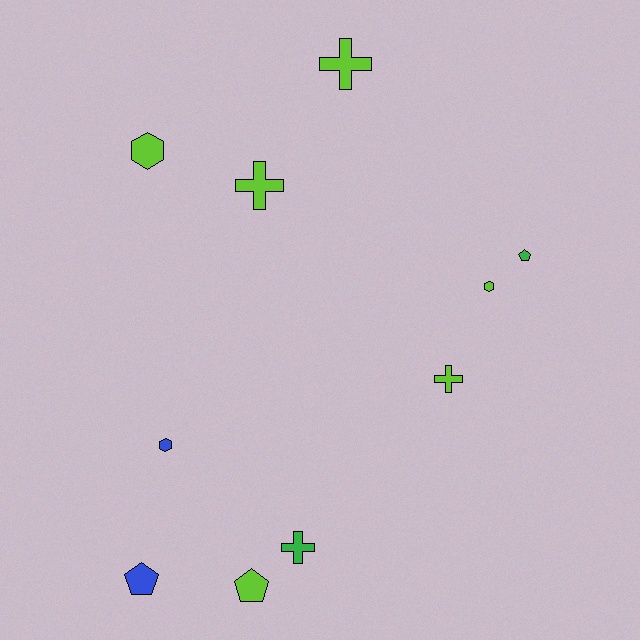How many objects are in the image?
There are 10 objects.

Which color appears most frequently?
Lime, with 6 objects.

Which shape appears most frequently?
Cross, with 4 objects.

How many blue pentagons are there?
There is 1 blue pentagon.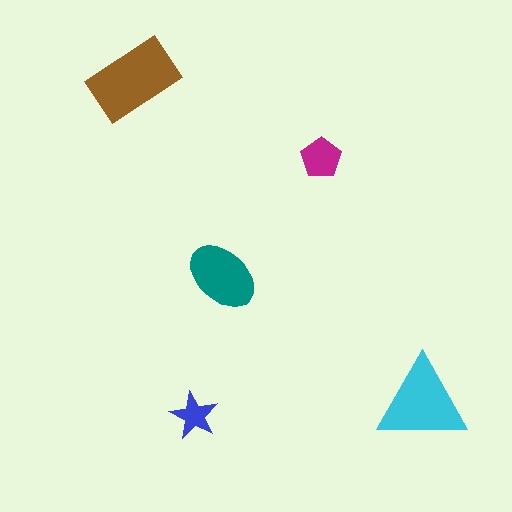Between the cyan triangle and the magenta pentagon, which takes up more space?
The cyan triangle.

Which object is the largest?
The brown rectangle.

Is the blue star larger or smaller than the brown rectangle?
Smaller.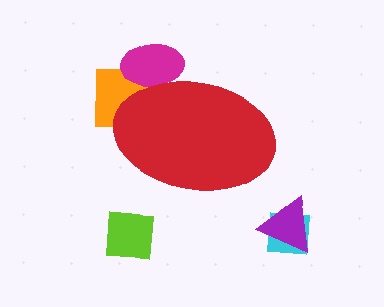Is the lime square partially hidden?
No, the lime square is fully visible.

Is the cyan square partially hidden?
No, the cyan square is fully visible.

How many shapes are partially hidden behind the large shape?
2 shapes are partially hidden.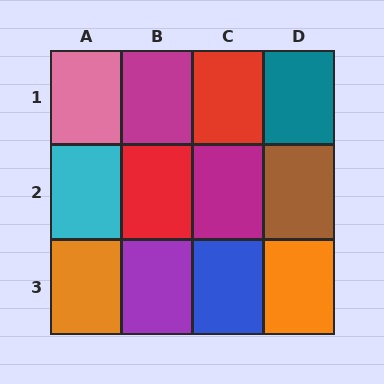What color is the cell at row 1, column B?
Magenta.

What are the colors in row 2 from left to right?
Cyan, red, magenta, brown.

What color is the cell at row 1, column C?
Red.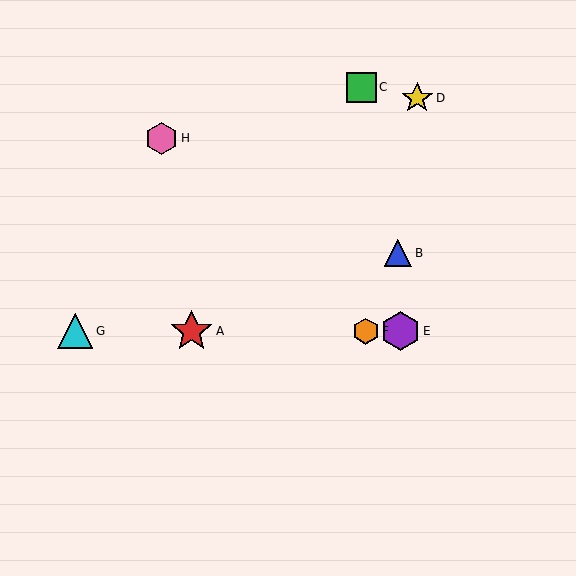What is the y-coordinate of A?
Object A is at y≈331.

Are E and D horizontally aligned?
No, E is at y≈331 and D is at y≈98.